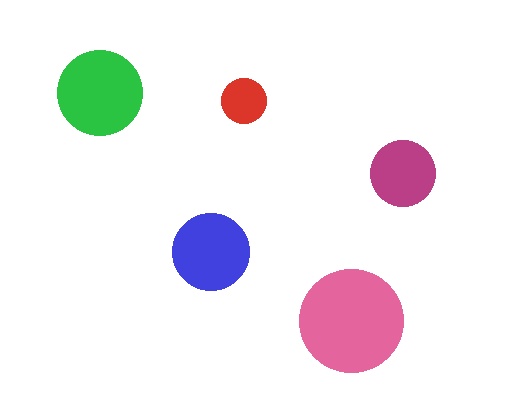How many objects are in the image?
There are 5 objects in the image.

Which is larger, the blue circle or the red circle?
The blue one.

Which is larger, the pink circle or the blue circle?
The pink one.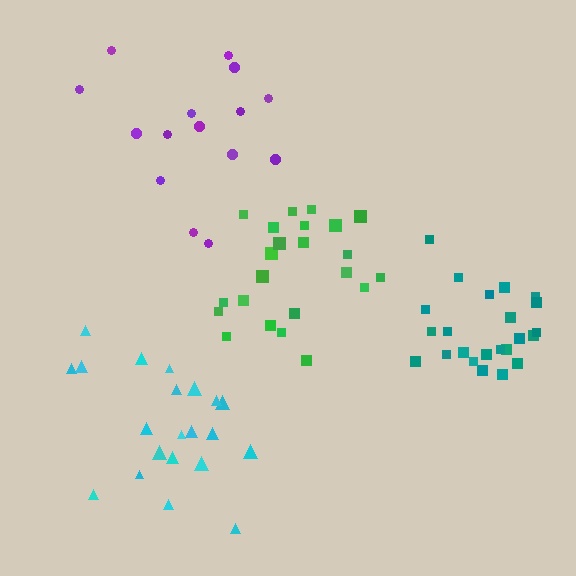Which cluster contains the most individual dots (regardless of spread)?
Green (23).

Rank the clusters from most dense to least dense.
teal, green, cyan, purple.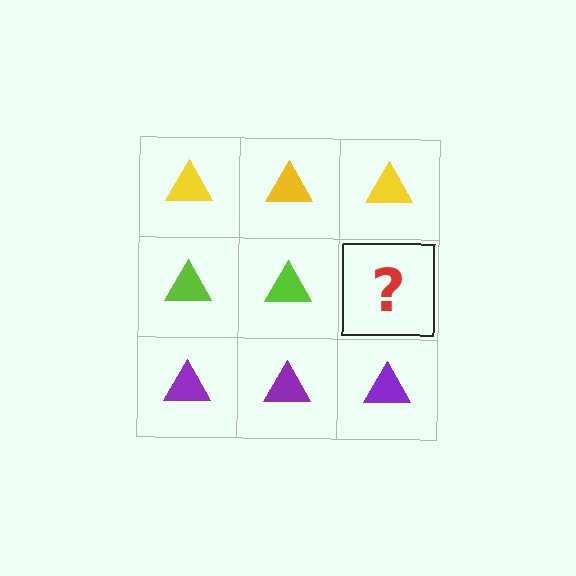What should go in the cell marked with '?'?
The missing cell should contain a lime triangle.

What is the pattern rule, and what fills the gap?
The rule is that each row has a consistent color. The gap should be filled with a lime triangle.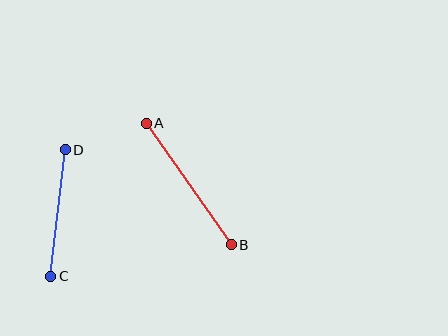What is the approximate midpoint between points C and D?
The midpoint is at approximately (58, 213) pixels.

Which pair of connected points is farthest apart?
Points A and B are farthest apart.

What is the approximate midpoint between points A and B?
The midpoint is at approximately (189, 184) pixels.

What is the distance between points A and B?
The distance is approximately 148 pixels.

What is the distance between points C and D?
The distance is approximately 128 pixels.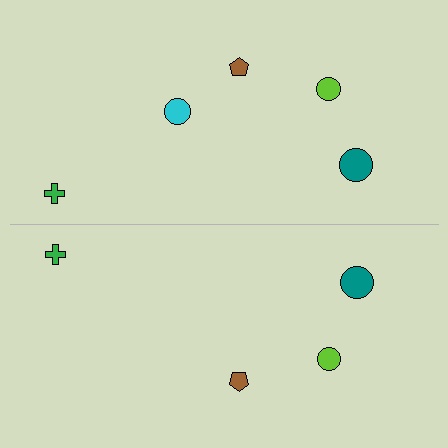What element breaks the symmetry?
A cyan circle is missing from the bottom side.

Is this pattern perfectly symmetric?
No, the pattern is not perfectly symmetric. A cyan circle is missing from the bottom side.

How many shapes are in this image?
There are 9 shapes in this image.